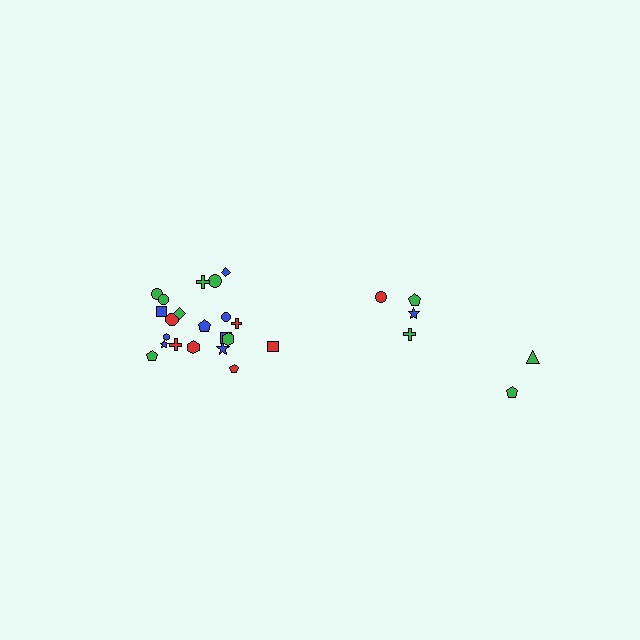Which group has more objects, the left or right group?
The left group.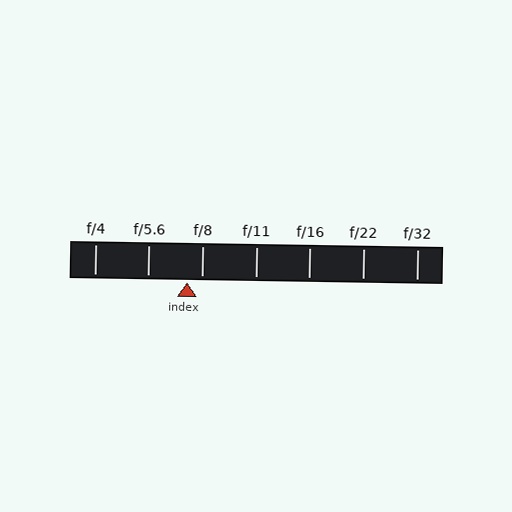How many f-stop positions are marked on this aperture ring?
There are 7 f-stop positions marked.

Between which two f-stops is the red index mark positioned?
The index mark is between f/5.6 and f/8.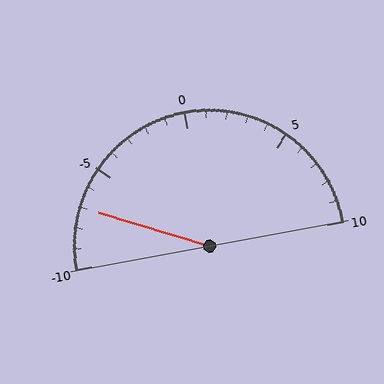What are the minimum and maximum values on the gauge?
The gauge ranges from -10 to 10.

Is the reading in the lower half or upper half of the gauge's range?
The reading is in the lower half of the range (-10 to 10).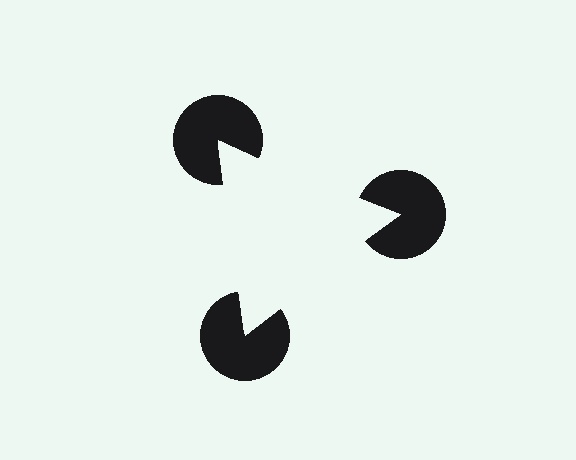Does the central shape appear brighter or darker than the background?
It typically appears slightly brighter than the background, even though no actual brightness change is drawn.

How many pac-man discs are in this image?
There are 3 — one at each vertex of the illusory triangle.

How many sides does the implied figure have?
3 sides.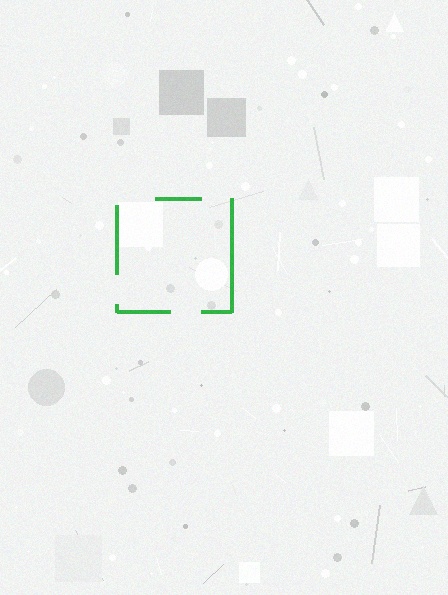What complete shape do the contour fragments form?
The contour fragments form a square.